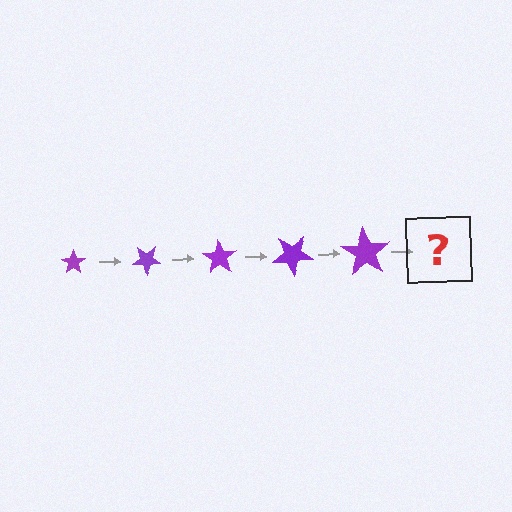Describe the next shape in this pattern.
It should be a star, larger than the previous one and rotated 175 degrees from the start.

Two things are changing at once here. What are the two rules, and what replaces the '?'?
The two rules are that the star grows larger each step and it rotates 35 degrees each step. The '?' should be a star, larger than the previous one and rotated 175 degrees from the start.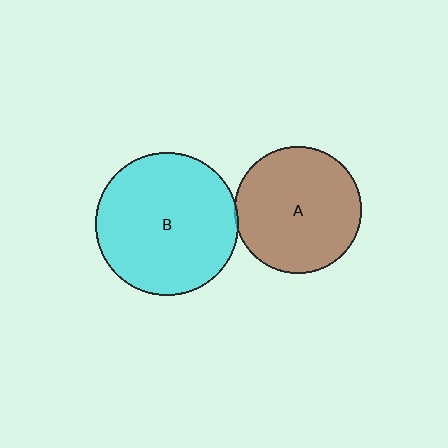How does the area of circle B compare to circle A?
Approximately 1.3 times.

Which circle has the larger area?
Circle B (cyan).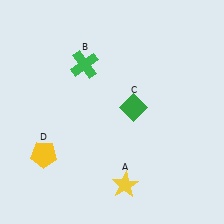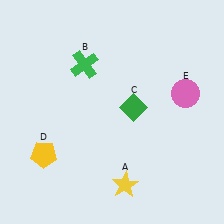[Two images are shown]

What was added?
A pink circle (E) was added in Image 2.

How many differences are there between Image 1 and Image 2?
There is 1 difference between the two images.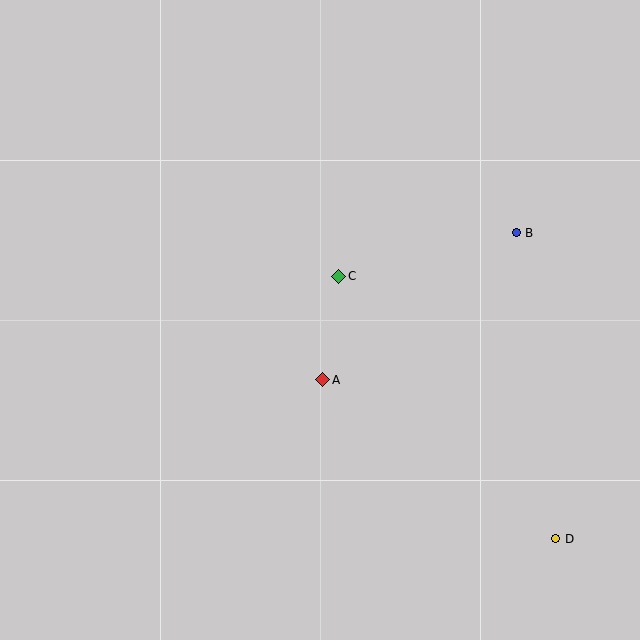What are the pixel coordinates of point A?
Point A is at (323, 380).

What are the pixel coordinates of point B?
Point B is at (516, 233).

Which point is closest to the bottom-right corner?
Point D is closest to the bottom-right corner.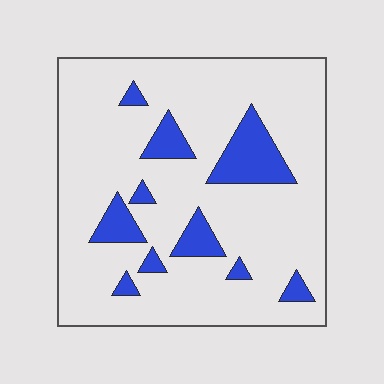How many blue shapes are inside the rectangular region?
10.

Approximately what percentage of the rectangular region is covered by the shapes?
Approximately 15%.